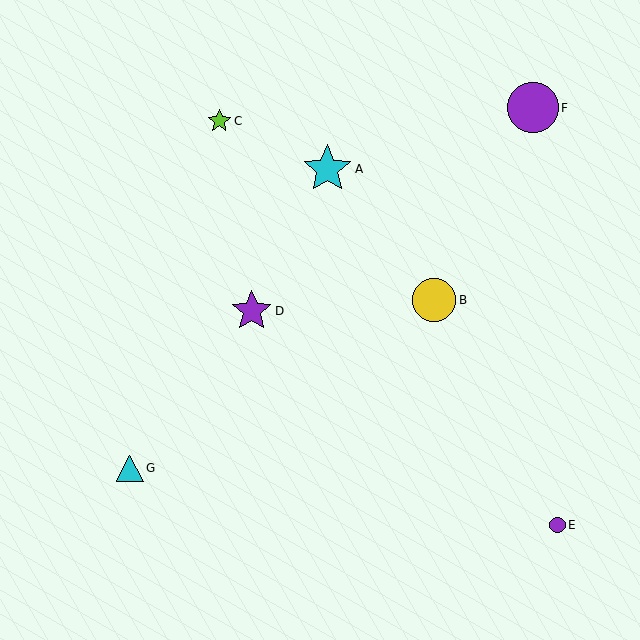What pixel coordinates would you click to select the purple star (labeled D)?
Click at (252, 311) to select the purple star D.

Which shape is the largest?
The purple circle (labeled F) is the largest.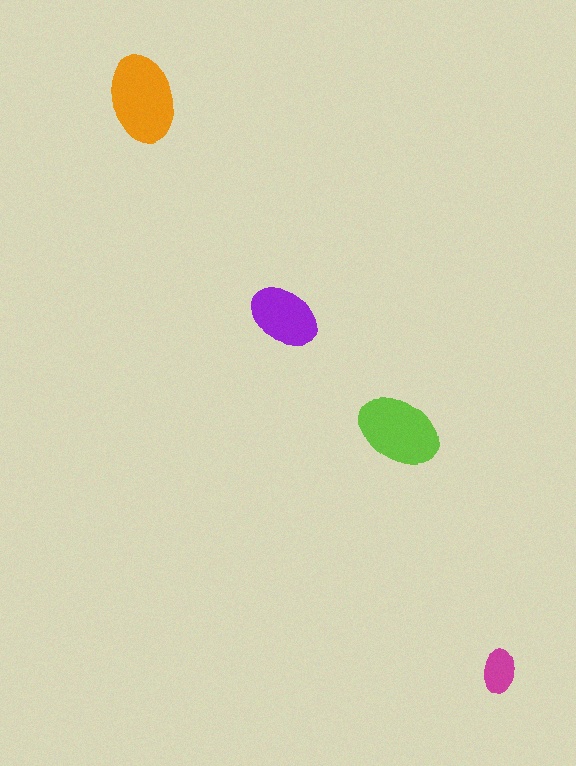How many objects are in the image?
There are 4 objects in the image.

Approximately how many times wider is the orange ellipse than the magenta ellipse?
About 2 times wider.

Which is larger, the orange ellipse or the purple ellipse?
The orange one.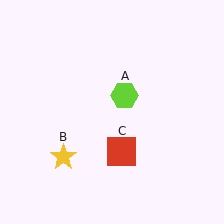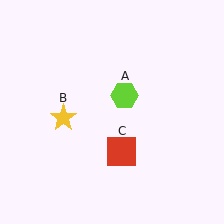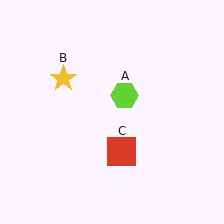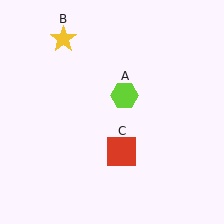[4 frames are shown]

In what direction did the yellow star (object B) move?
The yellow star (object B) moved up.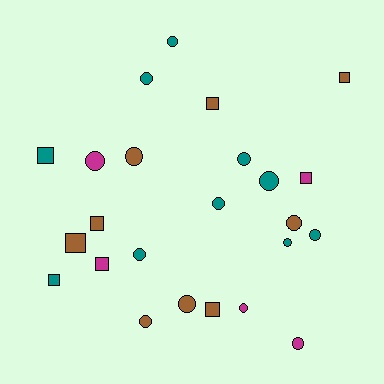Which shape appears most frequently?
Circle, with 15 objects.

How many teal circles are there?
There are 8 teal circles.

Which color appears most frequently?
Teal, with 10 objects.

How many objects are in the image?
There are 24 objects.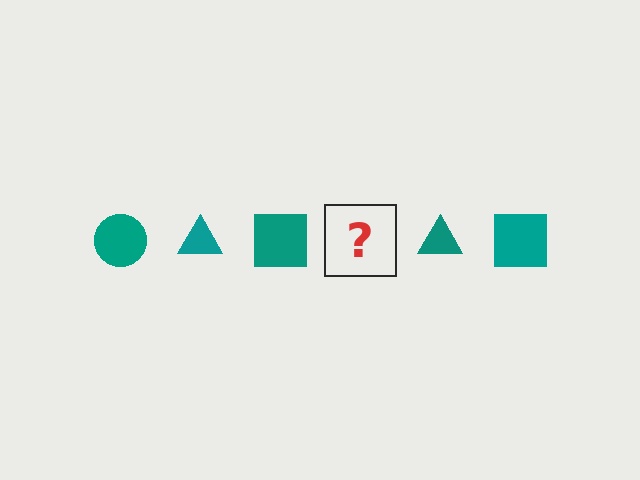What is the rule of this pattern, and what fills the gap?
The rule is that the pattern cycles through circle, triangle, square shapes in teal. The gap should be filled with a teal circle.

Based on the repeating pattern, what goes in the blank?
The blank should be a teal circle.